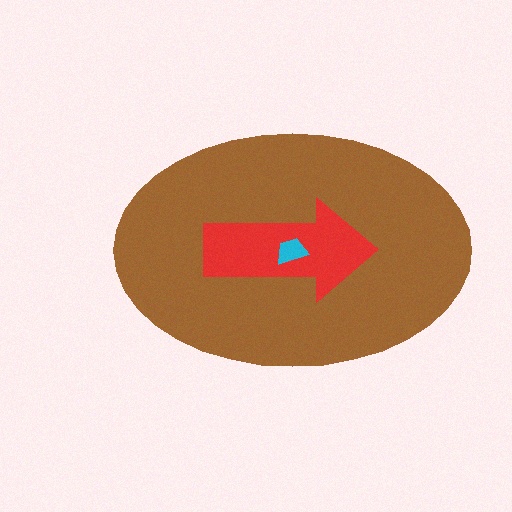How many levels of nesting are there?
3.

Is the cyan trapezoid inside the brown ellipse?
Yes.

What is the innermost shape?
The cyan trapezoid.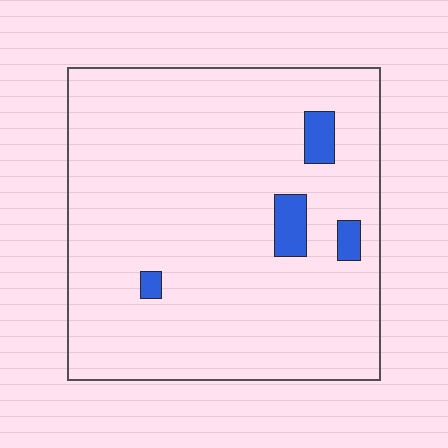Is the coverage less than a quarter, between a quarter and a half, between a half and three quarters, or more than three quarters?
Less than a quarter.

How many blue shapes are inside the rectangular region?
4.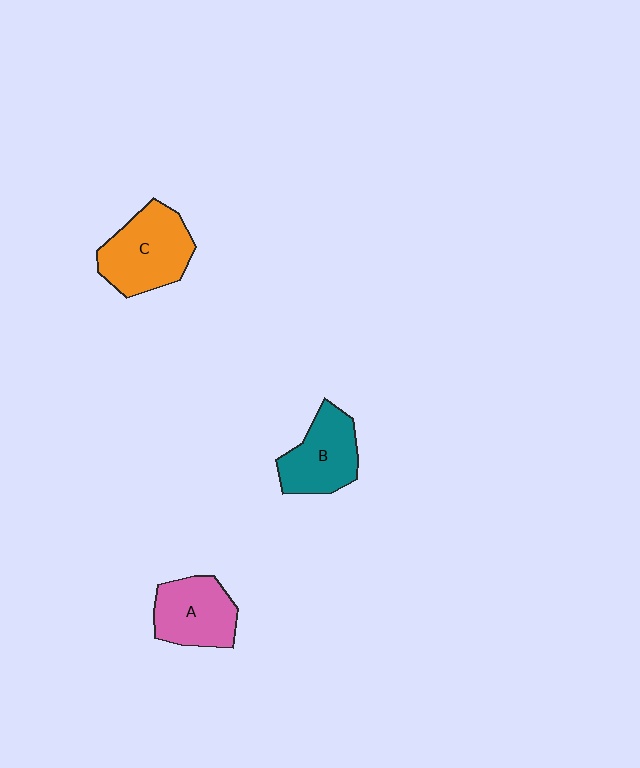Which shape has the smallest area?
Shape A (pink).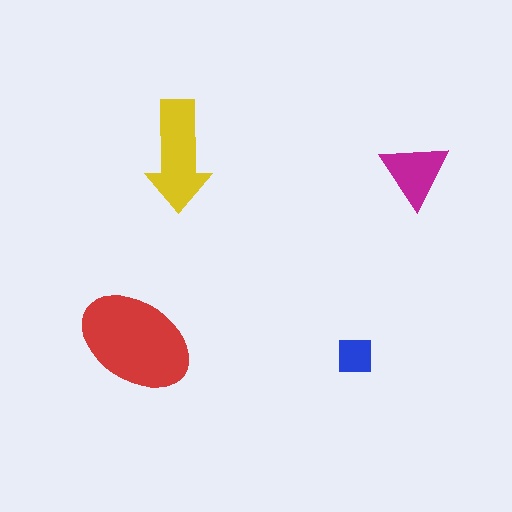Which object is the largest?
The red ellipse.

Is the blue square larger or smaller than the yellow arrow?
Smaller.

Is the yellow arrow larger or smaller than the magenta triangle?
Larger.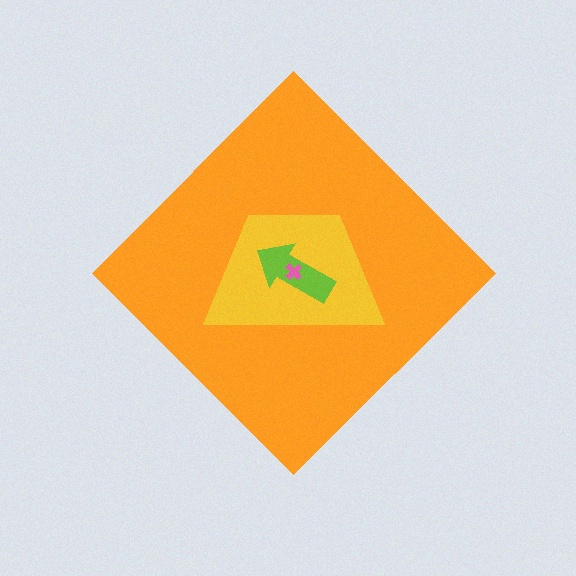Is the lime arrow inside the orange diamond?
Yes.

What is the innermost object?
The pink cross.